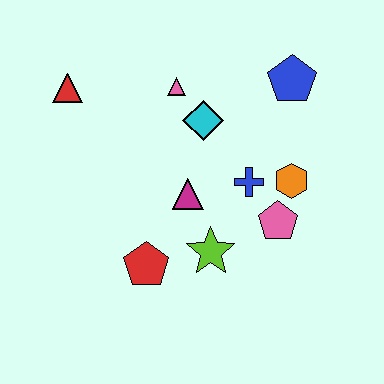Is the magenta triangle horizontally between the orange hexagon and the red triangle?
Yes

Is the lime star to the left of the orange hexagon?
Yes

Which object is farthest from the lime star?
The red triangle is farthest from the lime star.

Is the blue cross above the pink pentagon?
Yes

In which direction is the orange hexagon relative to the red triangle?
The orange hexagon is to the right of the red triangle.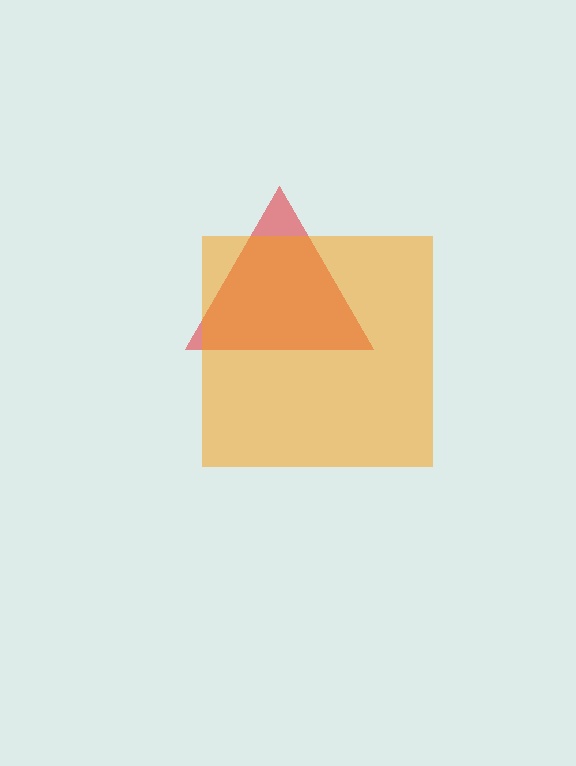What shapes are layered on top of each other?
The layered shapes are: a red triangle, an orange square.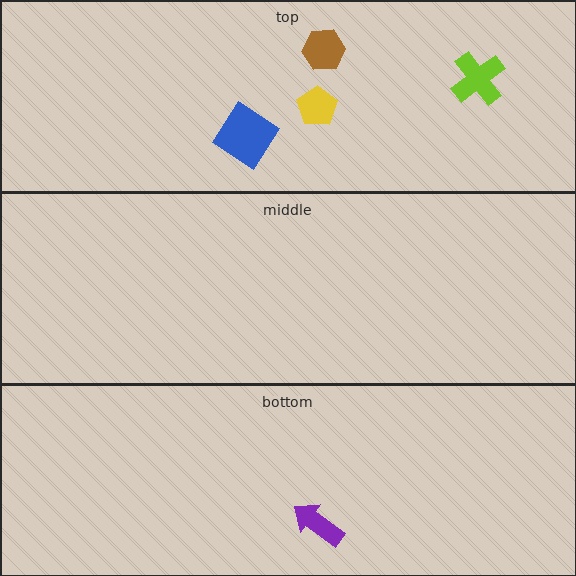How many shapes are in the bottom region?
1.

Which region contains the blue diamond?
The top region.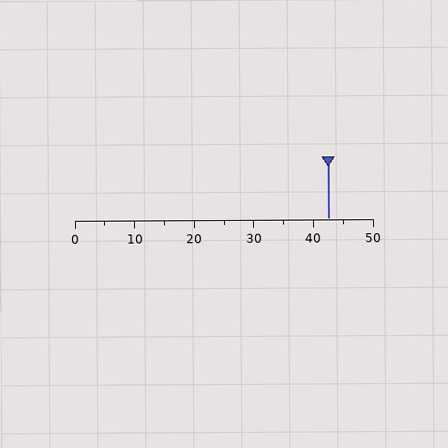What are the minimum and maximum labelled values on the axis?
The axis runs from 0 to 50.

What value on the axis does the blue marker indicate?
The marker indicates approximately 42.5.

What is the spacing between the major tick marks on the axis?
The major ticks are spaced 10 apart.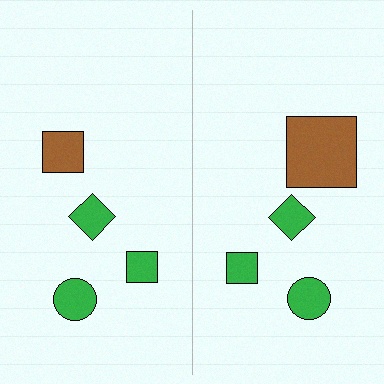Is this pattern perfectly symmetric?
No, the pattern is not perfectly symmetric. The brown square on the right side has a different size than its mirror counterpart.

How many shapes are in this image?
There are 8 shapes in this image.